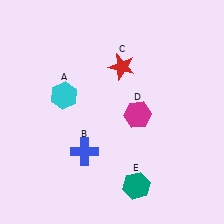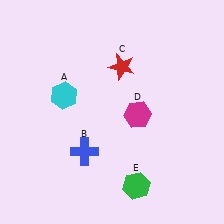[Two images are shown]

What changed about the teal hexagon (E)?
In Image 1, E is teal. In Image 2, it changed to green.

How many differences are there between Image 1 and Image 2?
There is 1 difference between the two images.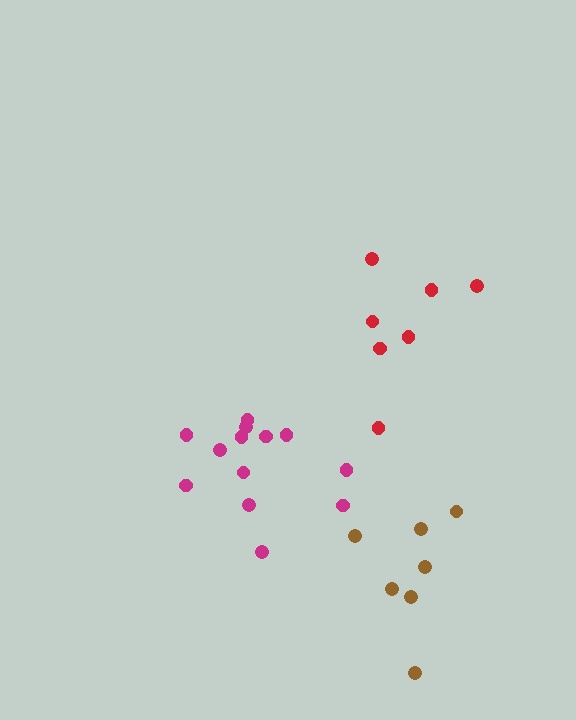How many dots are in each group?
Group 1: 7 dots, Group 2: 13 dots, Group 3: 7 dots (27 total).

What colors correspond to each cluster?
The clusters are colored: red, magenta, brown.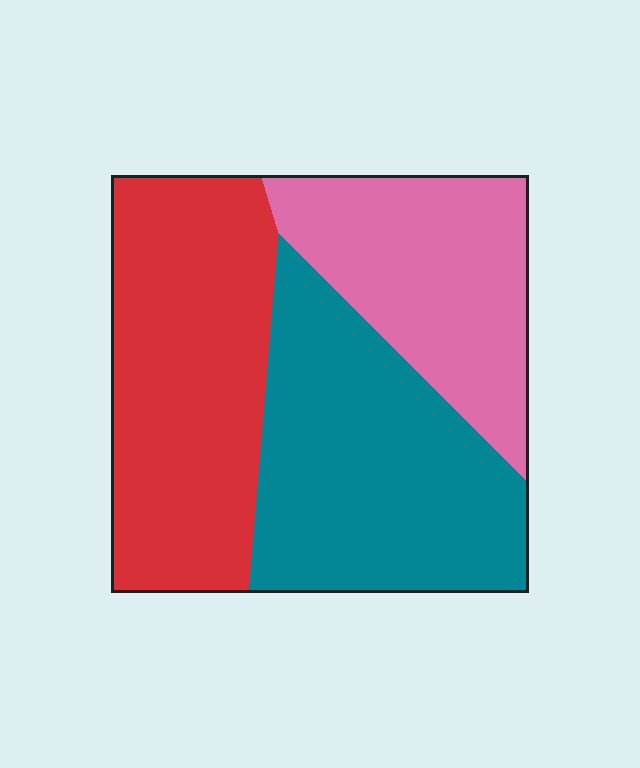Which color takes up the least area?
Pink, at roughly 25%.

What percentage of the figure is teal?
Teal takes up about three eighths (3/8) of the figure.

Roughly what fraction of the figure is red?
Red covers roughly 35% of the figure.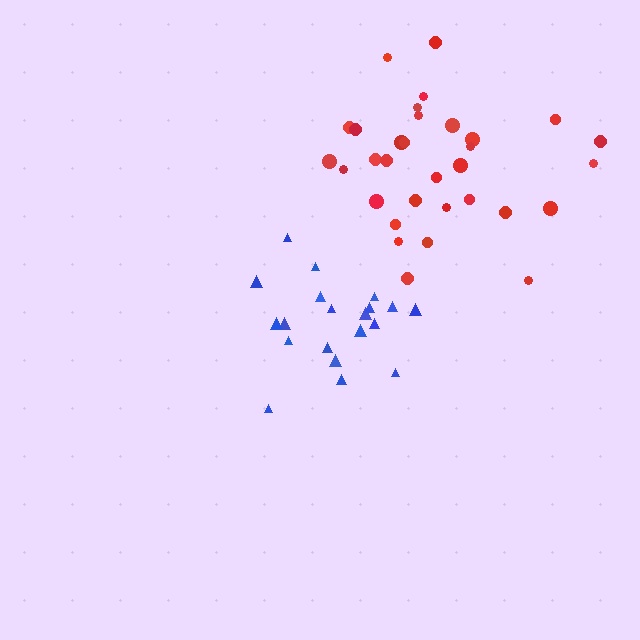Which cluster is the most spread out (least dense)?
Red.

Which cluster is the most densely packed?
Blue.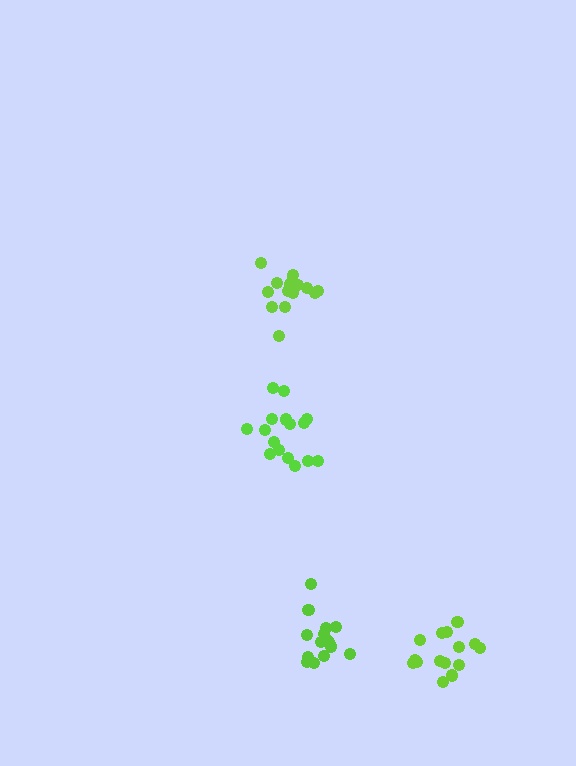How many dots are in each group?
Group 1: 15 dots, Group 2: 17 dots, Group 3: 16 dots, Group 4: 16 dots (64 total).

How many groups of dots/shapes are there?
There are 4 groups.